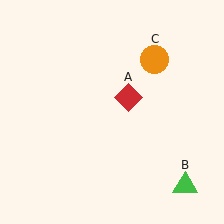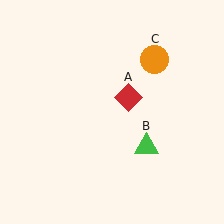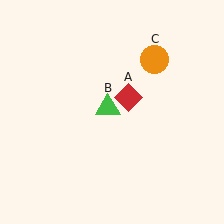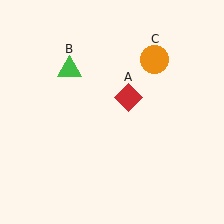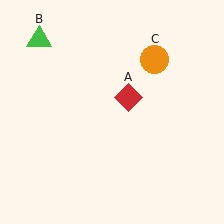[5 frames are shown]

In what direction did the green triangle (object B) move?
The green triangle (object B) moved up and to the left.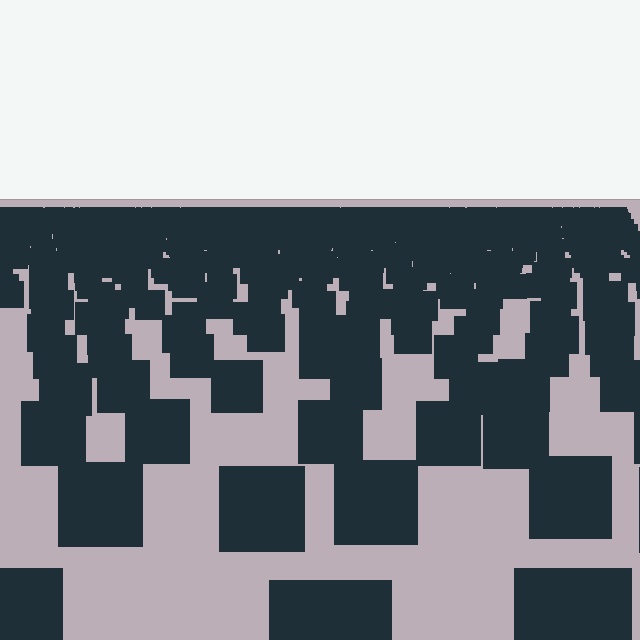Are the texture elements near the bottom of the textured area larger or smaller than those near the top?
Larger. Near the bottom, elements are closer to the viewer and appear at a bigger on-screen size.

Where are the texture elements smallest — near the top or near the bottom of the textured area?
Near the top.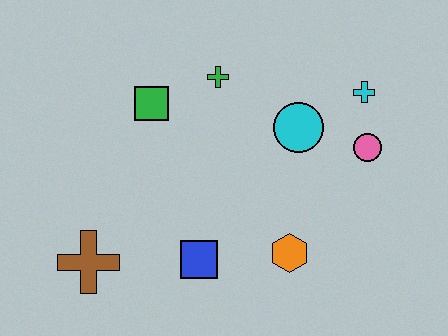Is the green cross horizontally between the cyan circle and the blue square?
Yes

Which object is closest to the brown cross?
The blue square is closest to the brown cross.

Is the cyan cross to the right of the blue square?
Yes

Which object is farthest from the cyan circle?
The brown cross is farthest from the cyan circle.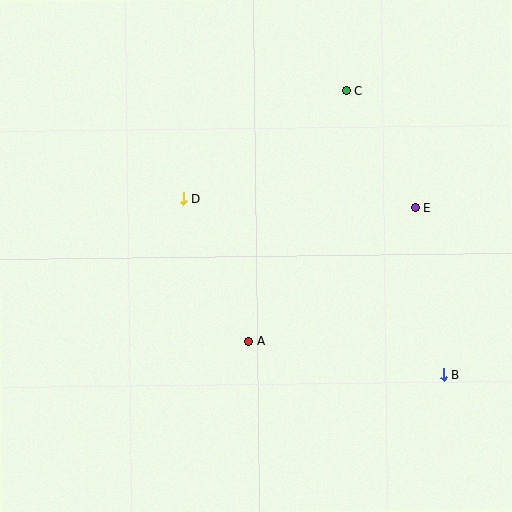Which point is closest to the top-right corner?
Point C is closest to the top-right corner.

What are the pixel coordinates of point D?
Point D is at (183, 198).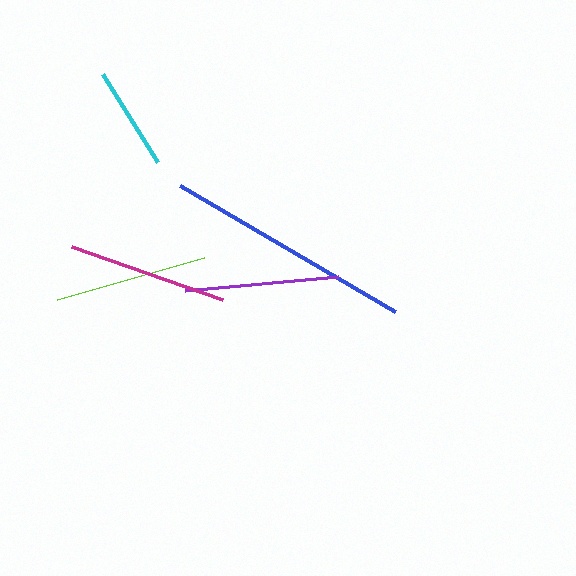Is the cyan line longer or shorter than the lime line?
The lime line is longer than the cyan line.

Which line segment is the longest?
The blue line is the longest at approximately 249 pixels.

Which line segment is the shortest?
The cyan line is the shortest at approximately 103 pixels.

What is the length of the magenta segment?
The magenta segment is approximately 160 pixels long.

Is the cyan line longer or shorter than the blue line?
The blue line is longer than the cyan line.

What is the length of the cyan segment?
The cyan segment is approximately 103 pixels long.